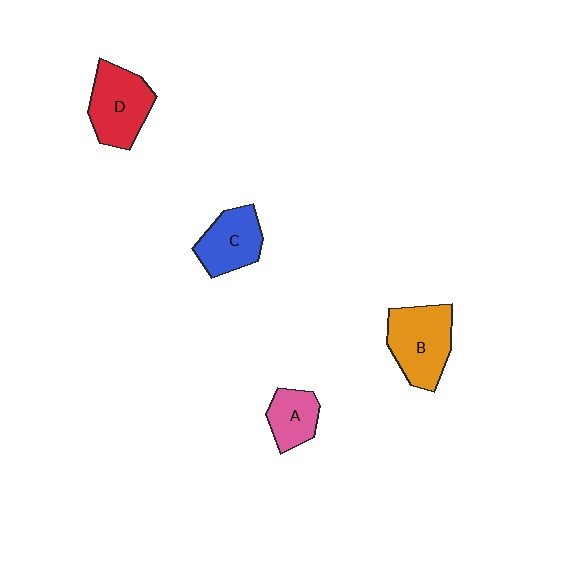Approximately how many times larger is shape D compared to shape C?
Approximately 1.2 times.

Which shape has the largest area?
Shape B (orange).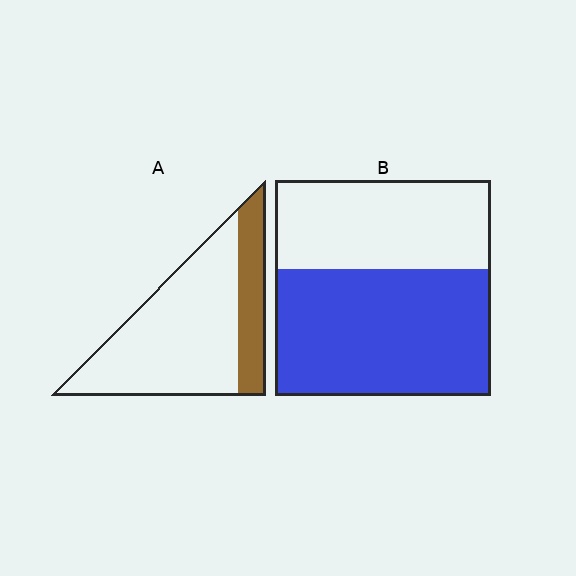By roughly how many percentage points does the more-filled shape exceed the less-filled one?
By roughly 35 percentage points (B over A).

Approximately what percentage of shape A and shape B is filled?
A is approximately 25% and B is approximately 60%.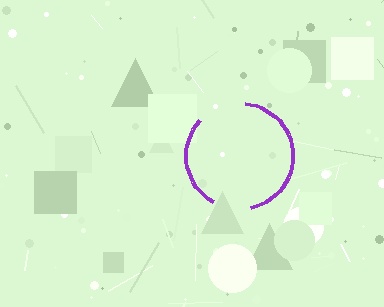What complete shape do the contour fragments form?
The contour fragments form a circle.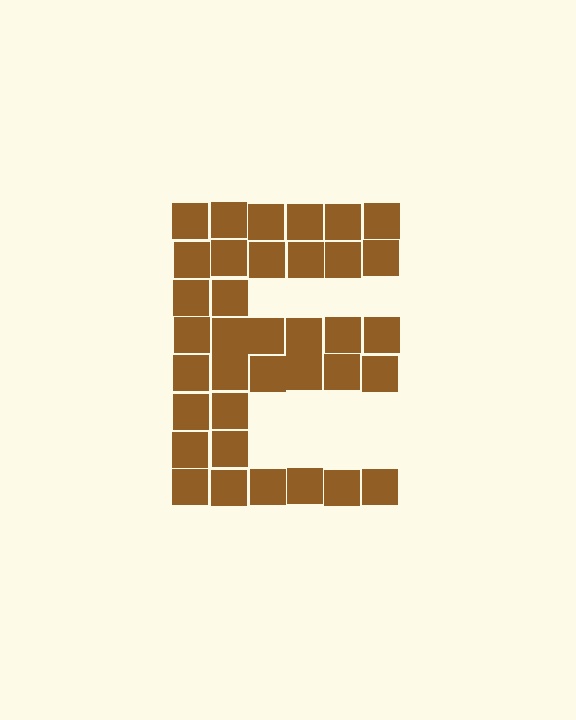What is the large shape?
The large shape is the letter E.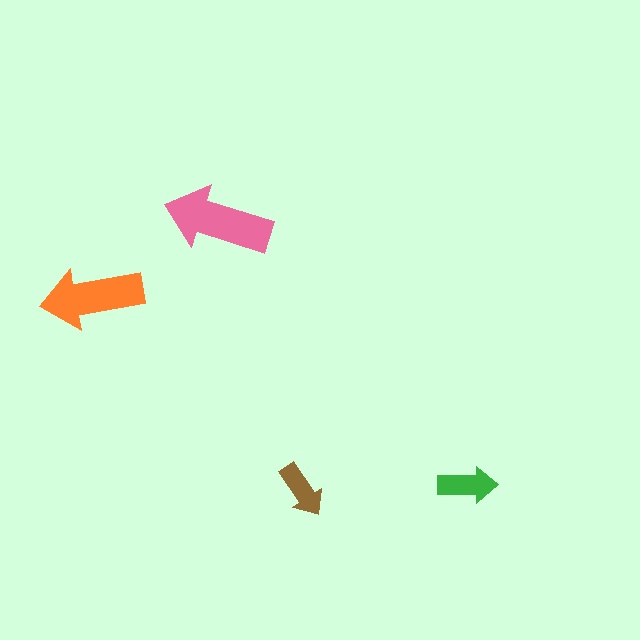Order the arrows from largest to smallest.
the pink one, the orange one, the green one, the brown one.